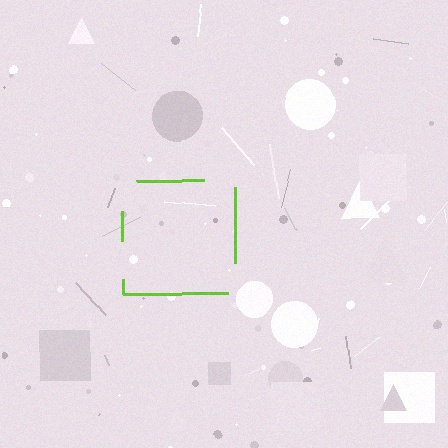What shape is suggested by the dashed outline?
The dashed outline suggests a square.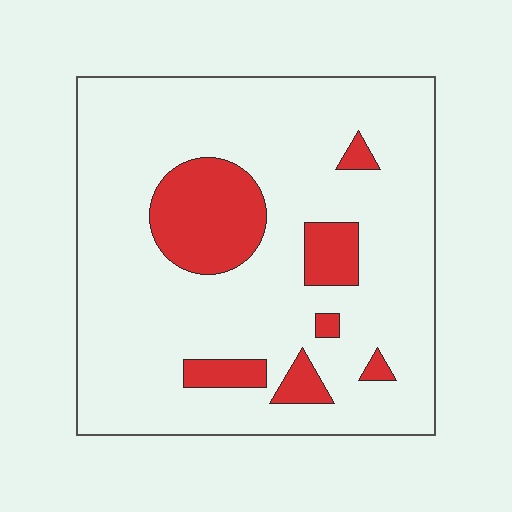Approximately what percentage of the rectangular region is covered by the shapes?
Approximately 15%.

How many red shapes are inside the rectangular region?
7.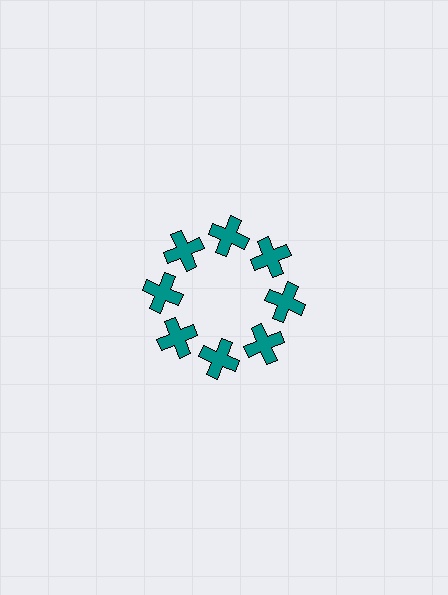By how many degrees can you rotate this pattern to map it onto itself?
The pattern maps onto itself every 45 degrees of rotation.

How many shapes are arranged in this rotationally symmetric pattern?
There are 8 shapes, arranged in 8 groups of 1.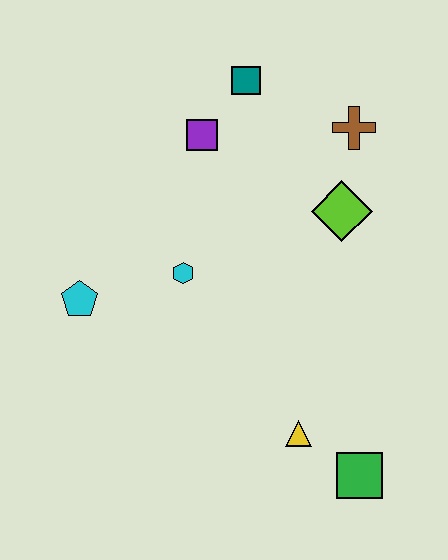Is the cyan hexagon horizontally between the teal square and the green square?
No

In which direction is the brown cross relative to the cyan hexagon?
The brown cross is to the right of the cyan hexagon.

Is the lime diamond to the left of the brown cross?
Yes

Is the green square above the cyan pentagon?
No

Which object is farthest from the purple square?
The green square is farthest from the purple square.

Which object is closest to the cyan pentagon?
The cyan hexagon is closest to the cyan pentagon.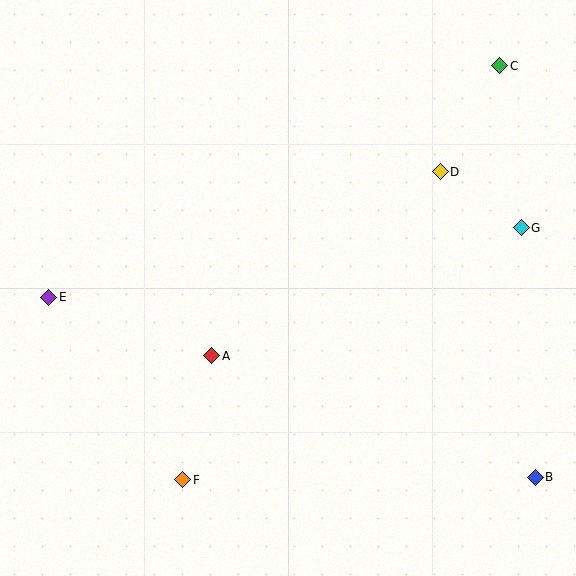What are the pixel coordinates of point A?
Point A is at (212, 356).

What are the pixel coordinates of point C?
Point C is at (500, 66).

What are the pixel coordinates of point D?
Point D is at (440, 172).